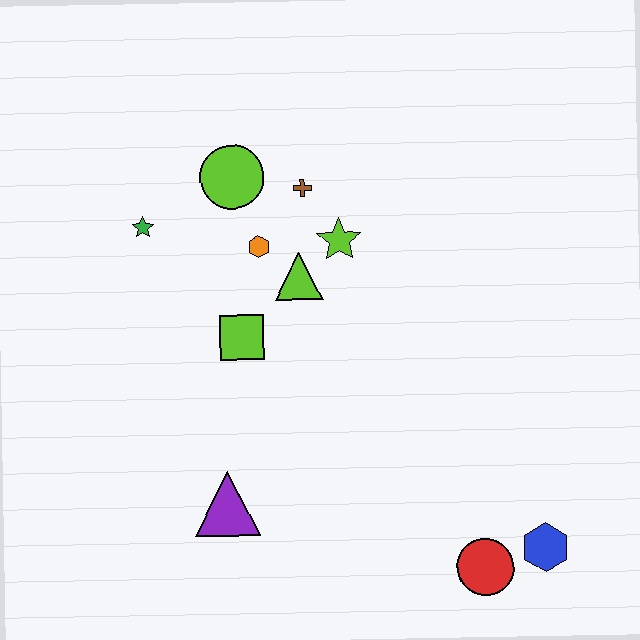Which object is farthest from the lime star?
The blue hexagon is farthest from the lime star.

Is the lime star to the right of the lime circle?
Yes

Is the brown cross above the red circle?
Yes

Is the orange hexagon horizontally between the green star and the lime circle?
No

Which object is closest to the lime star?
The lime triangle is closest to the lime star.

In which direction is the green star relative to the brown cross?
The green star is to the left of the brown cross.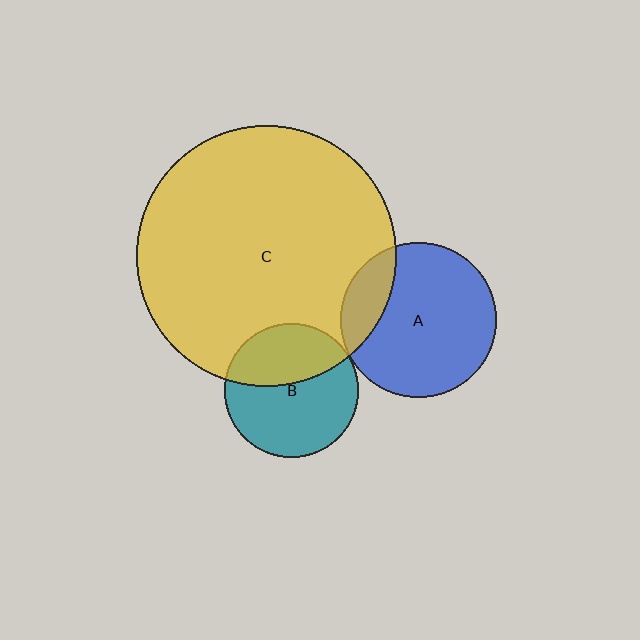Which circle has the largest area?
Circle C (yellow).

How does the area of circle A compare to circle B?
Approximately 1.4 times.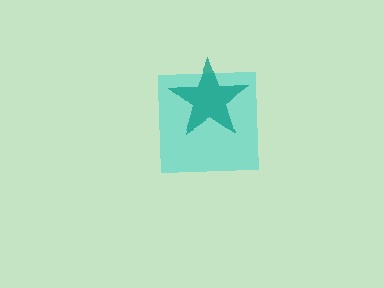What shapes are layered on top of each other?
The layered shapes are: a cyan square, a teal star.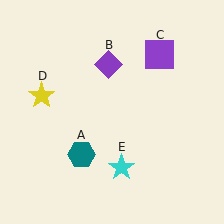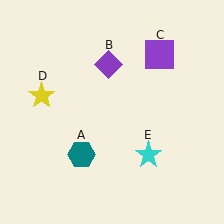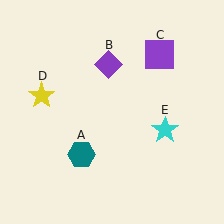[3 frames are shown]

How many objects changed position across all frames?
1 object changed position: cyan star (object E).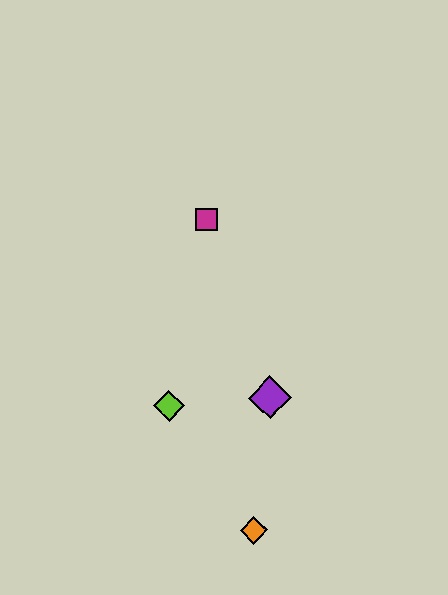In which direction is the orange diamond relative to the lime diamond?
The orange diamond is below the lime diamond.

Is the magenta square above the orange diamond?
Yes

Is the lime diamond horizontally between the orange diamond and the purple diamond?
No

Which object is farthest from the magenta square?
The orange diamond is farthest from the magenta square.